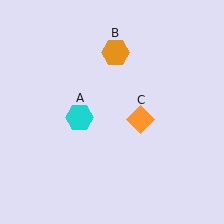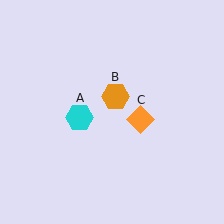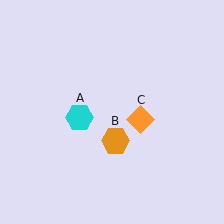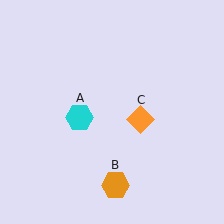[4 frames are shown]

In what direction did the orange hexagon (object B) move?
The orange hexagon (object B) moved down.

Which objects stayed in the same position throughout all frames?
Cyan hexagon (object A) and orange diamond (object C) remained stationary.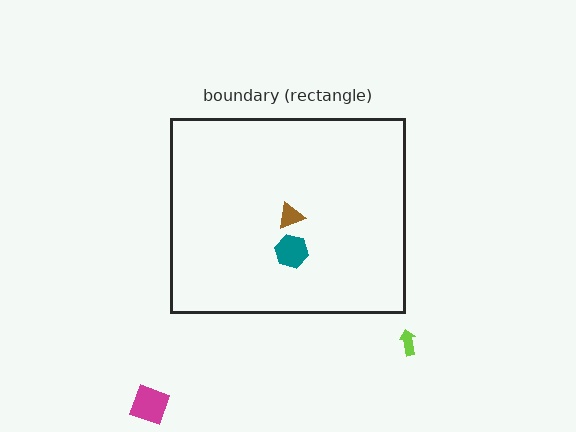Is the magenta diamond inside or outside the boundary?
Outside.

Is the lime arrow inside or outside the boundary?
Outside.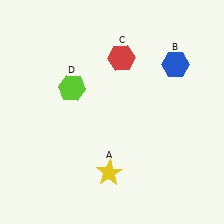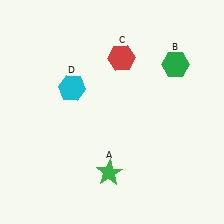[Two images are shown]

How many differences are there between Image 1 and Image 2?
There are 3 differences between the two images.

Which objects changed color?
A changed from yellow to green. B changed from blue to green. D changed from lime to cyan.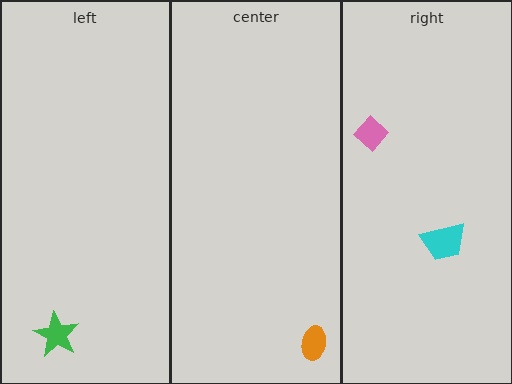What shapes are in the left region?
The green star.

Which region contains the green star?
The left region.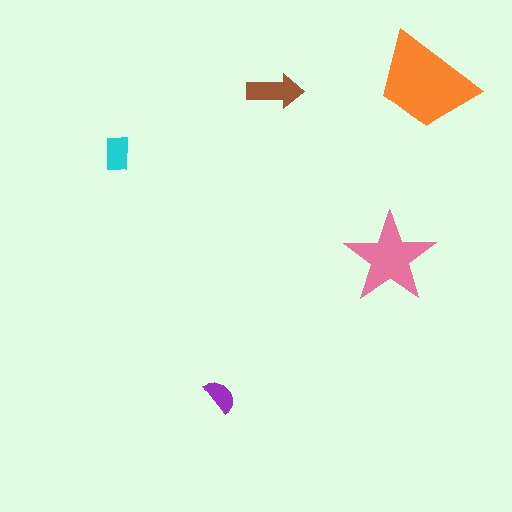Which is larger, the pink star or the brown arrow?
The pink star.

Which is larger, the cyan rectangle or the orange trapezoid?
The orange trapezoid.